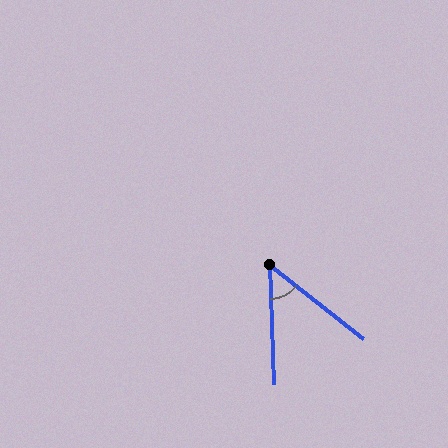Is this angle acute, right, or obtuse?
It is acute.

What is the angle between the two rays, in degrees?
Approximately 50 degrees.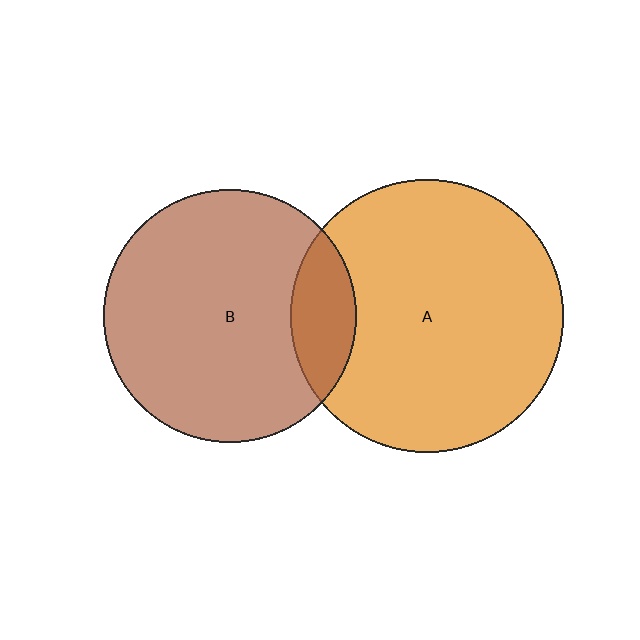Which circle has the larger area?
Circle A (orange).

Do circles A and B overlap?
Yes.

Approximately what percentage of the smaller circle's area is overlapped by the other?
Approximately 15%.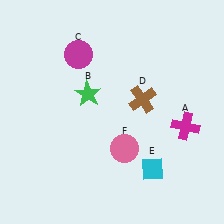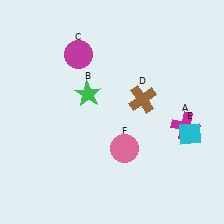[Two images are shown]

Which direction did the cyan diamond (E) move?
The cyan diamond (E) moved right.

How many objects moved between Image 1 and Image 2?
1 object moved between the two images.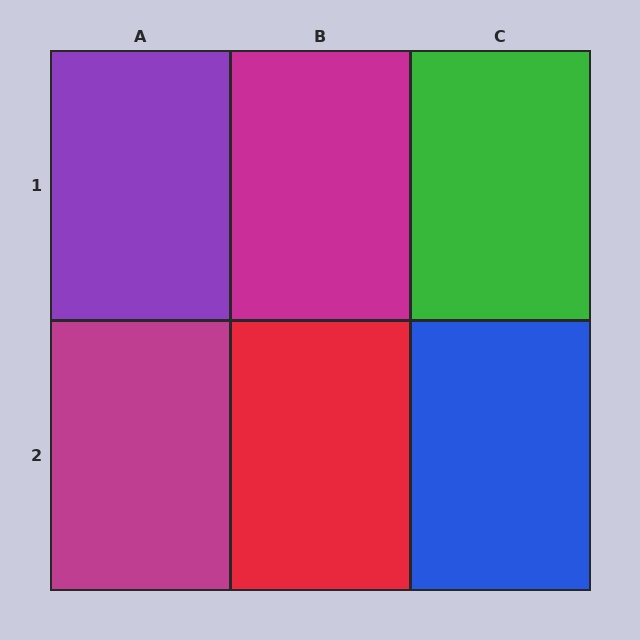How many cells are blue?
1 cell is blue.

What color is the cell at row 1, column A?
Purple.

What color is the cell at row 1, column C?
Green.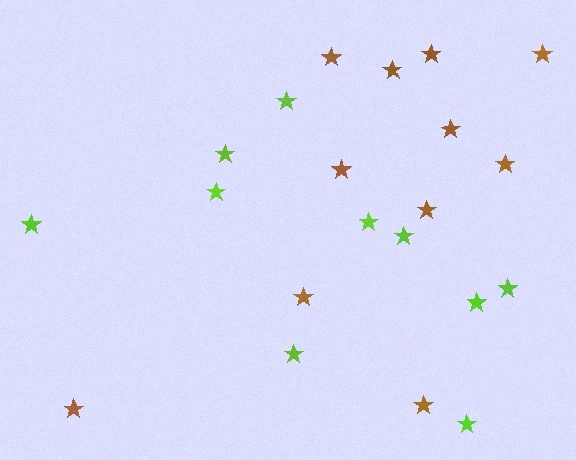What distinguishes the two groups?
There are 2 groups: one group of brown stars (11) and one group of lime stars (10).